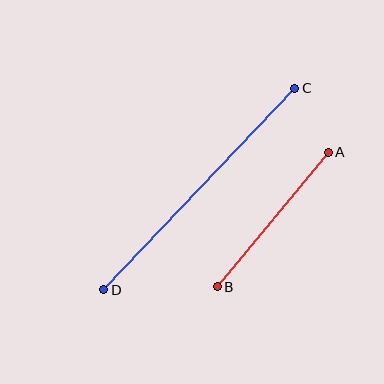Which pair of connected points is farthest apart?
Points C and D are farthest apart.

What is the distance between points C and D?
The distance is approximately 278 pixels.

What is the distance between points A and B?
The distance is approximately 174 pixels.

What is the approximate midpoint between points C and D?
The midpoint is at approximately (199, 189) pixels.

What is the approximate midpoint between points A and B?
The midpoint is at approximately (273, 220) pixels.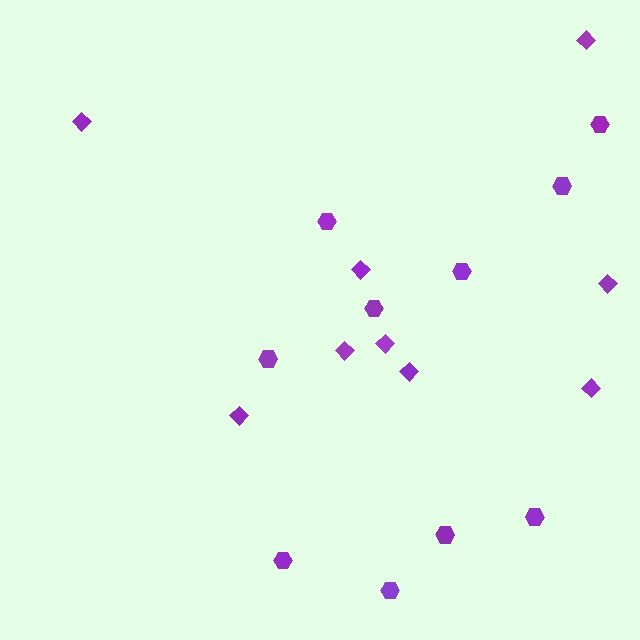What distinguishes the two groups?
There are 2 groups: one group of hexagons (10) and one group of diamonds (9).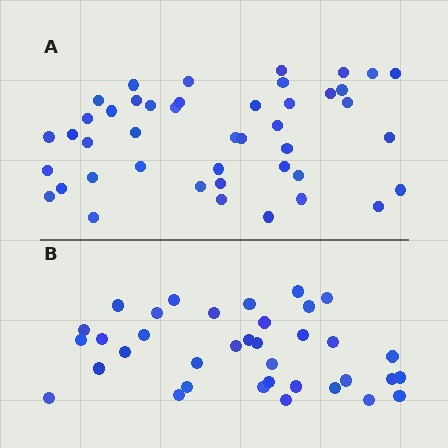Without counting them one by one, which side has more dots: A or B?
Region A (the top region) has more dots.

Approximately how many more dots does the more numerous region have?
Region A has roughly 8 or so more dots than region B.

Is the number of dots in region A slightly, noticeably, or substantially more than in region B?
Region A has only slightly more — the two regions are fairly close. The ratio is roughly 1.2 to 1.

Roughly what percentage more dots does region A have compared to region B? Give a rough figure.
About 20% more.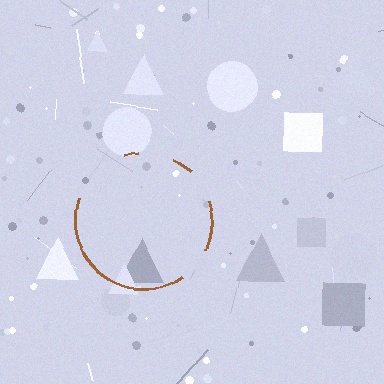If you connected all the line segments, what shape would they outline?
They would outline a circle.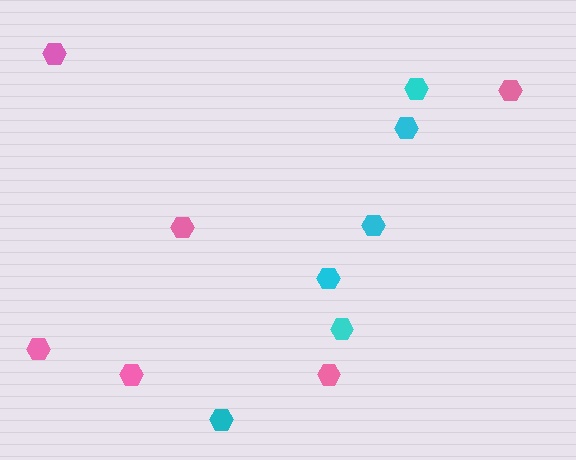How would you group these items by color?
There are 2 groups: one group of pink hexagons (6) and one group of cyan hexagons (6).